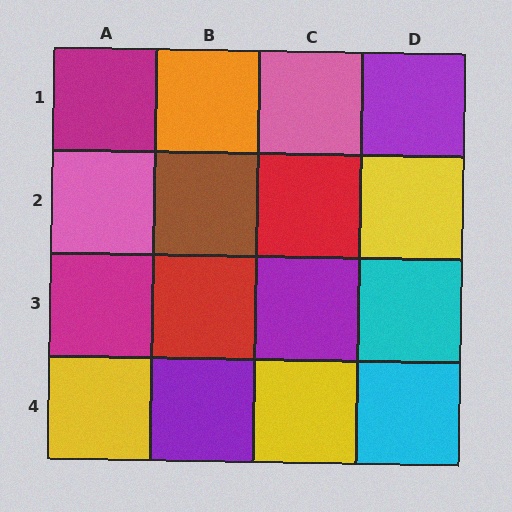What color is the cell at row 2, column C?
Red.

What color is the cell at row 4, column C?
Yellow.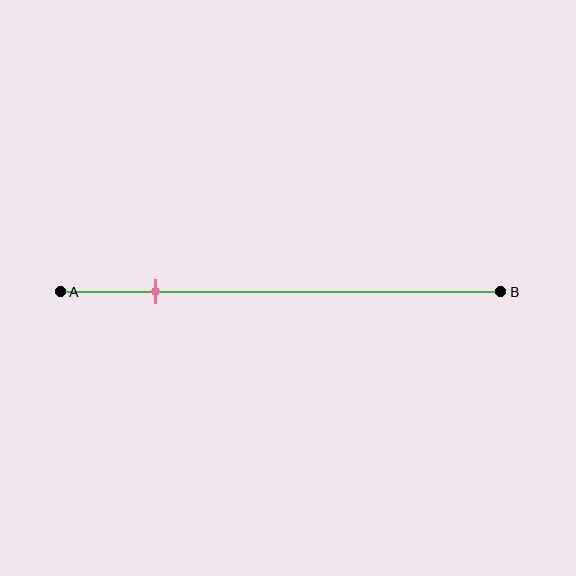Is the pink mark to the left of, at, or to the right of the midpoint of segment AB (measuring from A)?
The pink mark is to the left of the midpoint of segment AB.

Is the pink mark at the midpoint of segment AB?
No, the mark is at about 20% from A, not at the 50% midpoint.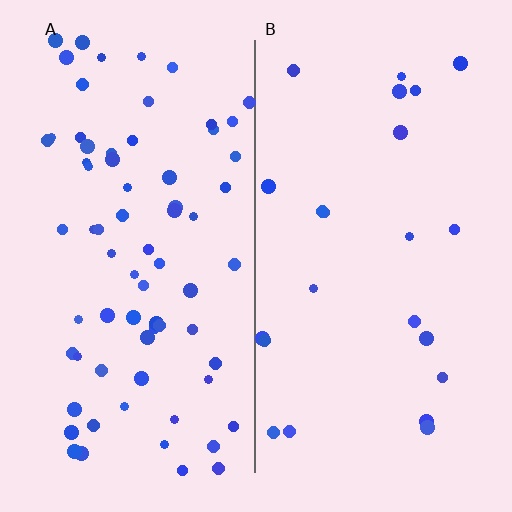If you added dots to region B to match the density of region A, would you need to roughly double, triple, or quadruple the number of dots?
Approximately triple.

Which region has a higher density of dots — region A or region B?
A (the left).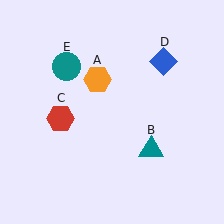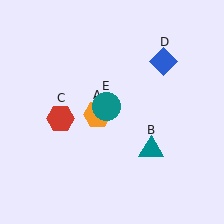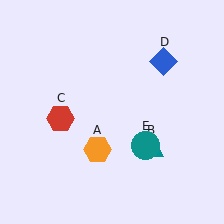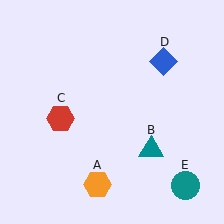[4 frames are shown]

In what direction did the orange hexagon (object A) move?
The orange hexagon (object A) moved down.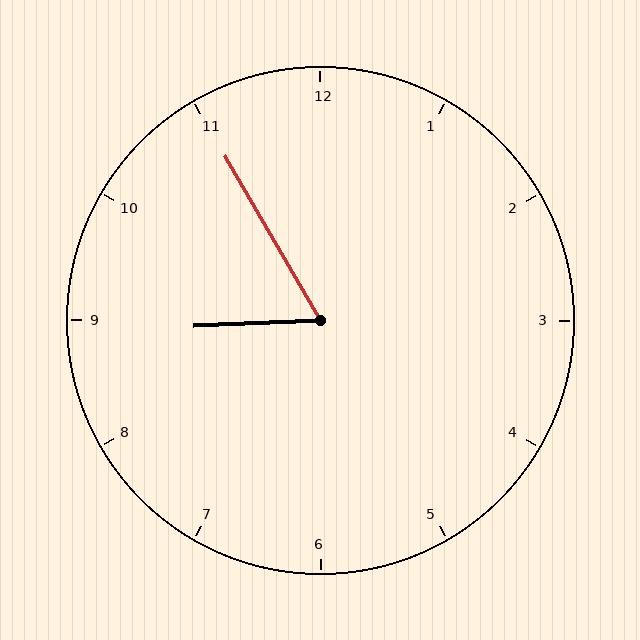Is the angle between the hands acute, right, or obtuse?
It is acute.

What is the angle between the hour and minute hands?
Approximately 62 degrees.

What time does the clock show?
8:55.